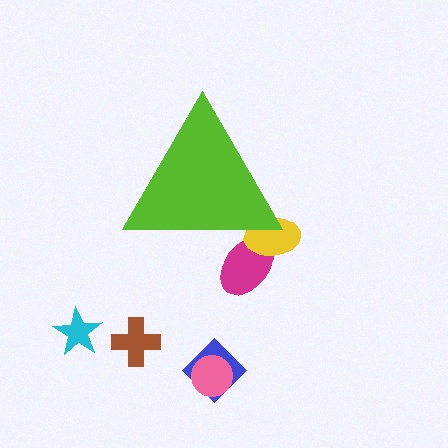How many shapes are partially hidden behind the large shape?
2 shapes are partially hidden.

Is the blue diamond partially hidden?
No, the blue diamond is fully visible.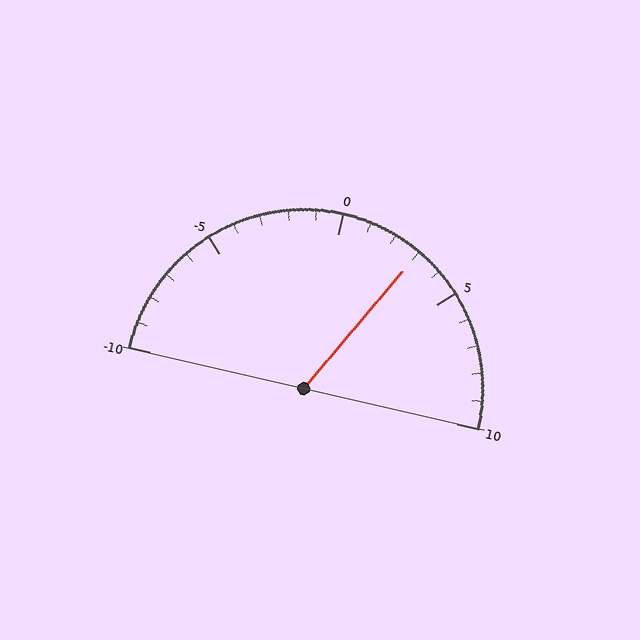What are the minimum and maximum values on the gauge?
The gauge ranges from -10 to 10.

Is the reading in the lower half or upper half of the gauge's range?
The reading is in the upper half of the range (-10 to 10).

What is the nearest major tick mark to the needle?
The nearest major tick mark is 5.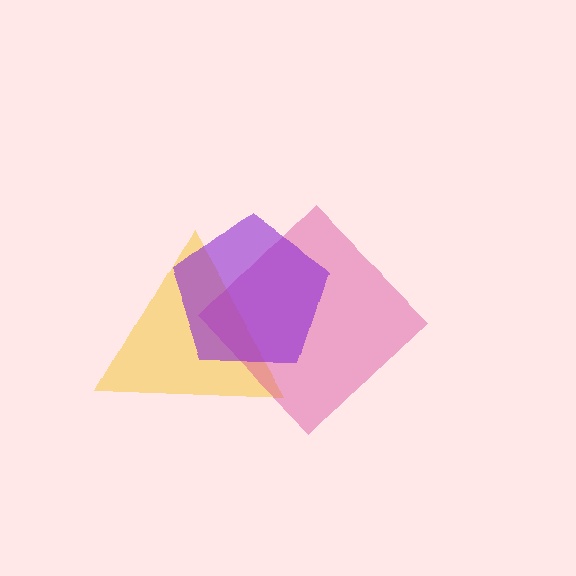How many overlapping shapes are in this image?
There are 3 overlapping shapes in the image.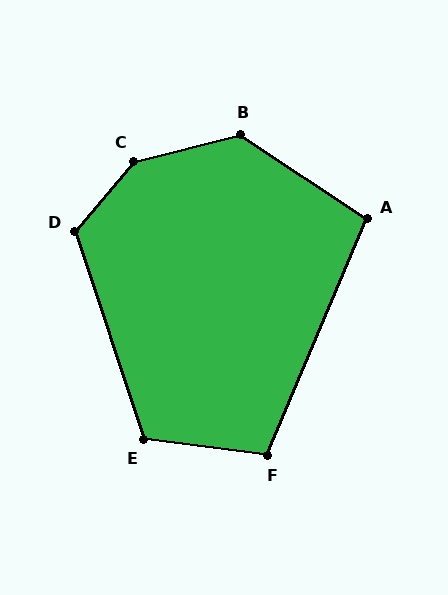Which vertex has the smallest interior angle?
A, at approximately 101 degrees.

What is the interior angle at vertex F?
Approximately 106 degrees (obtuse).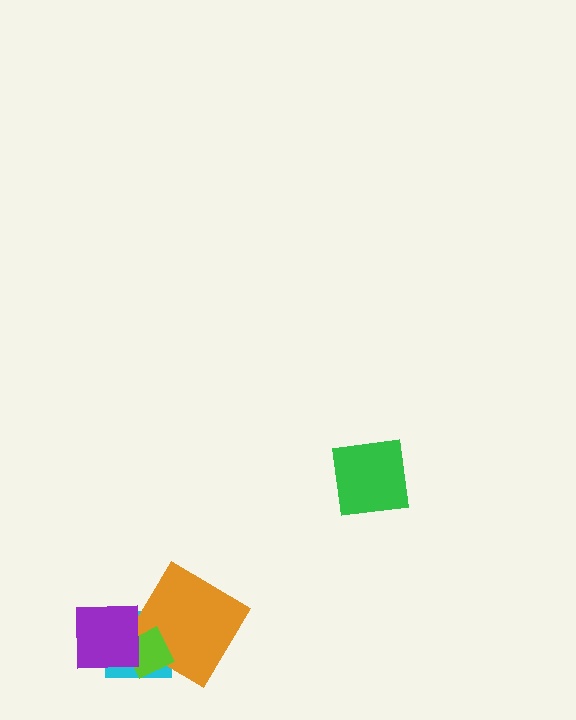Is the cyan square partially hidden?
Yes, it is partially covered by another shape.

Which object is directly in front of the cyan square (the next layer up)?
The orange diamond is directly in front of the cyan square.